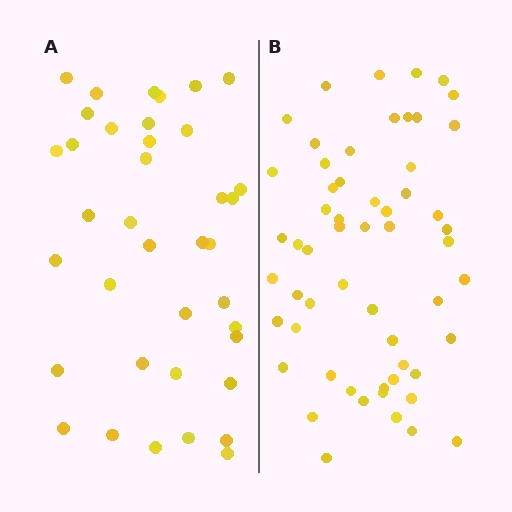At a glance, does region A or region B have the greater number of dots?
Region B (the right region) has more dots.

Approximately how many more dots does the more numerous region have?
Region B has approximately 20 more dots than region A.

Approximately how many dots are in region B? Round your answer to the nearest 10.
About 60 dots. (The exact count is 57, which rounds to 60.)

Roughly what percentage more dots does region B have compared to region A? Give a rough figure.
About 50% more.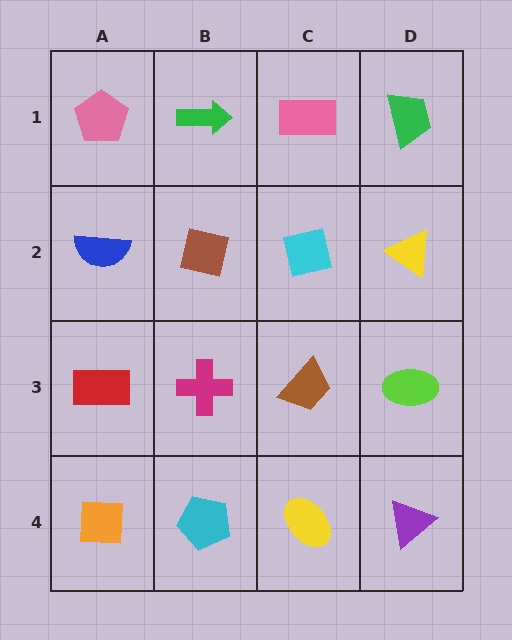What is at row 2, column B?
A brown square.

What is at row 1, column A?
A pink pentagon.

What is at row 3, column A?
A red rectangle.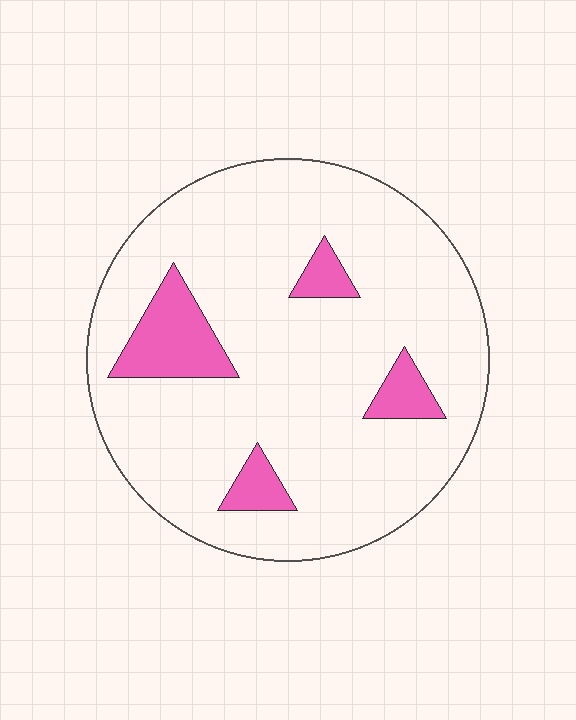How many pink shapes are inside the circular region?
4.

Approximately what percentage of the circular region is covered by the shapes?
Approximately 15%.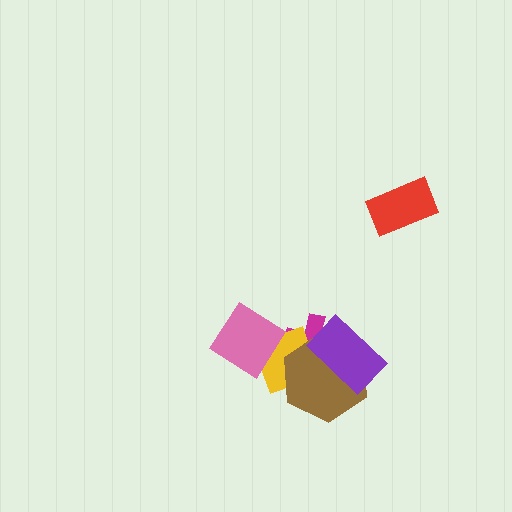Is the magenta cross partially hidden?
Yes, it is partially covered by another shape.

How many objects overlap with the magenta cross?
3 objects overlap with the magenta cross.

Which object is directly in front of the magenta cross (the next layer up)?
The yellow diamond is directly in front of the magenta cross.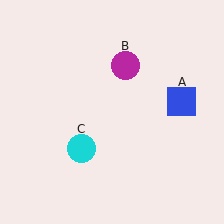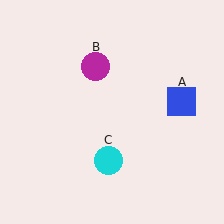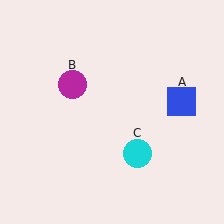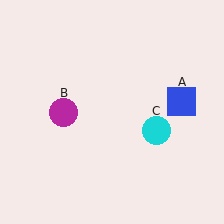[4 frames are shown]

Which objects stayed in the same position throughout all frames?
Blue square (object A) remained stationary.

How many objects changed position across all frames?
2 objects changed position: magenta circle (object B), cyan circle (object C).